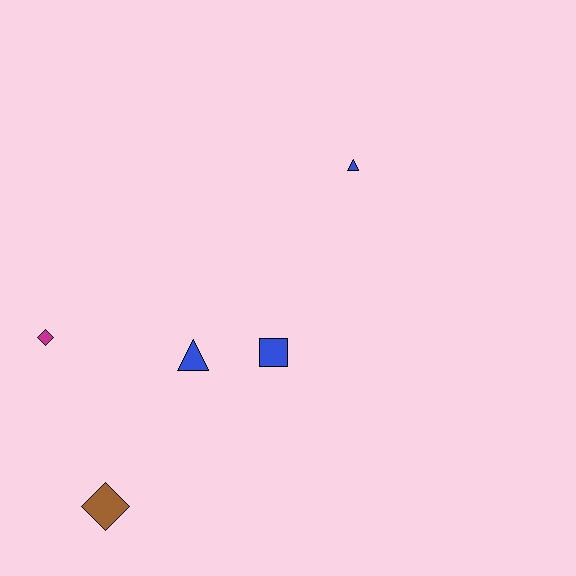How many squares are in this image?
There is 1 square.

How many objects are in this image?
There are 5 objects.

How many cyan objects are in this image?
There are no cyan objects.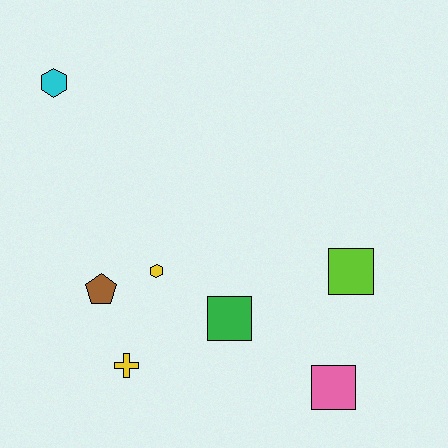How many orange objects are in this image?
There are no orange objects.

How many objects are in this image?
There are 7 objects.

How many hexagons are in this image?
There are 2 hexagons.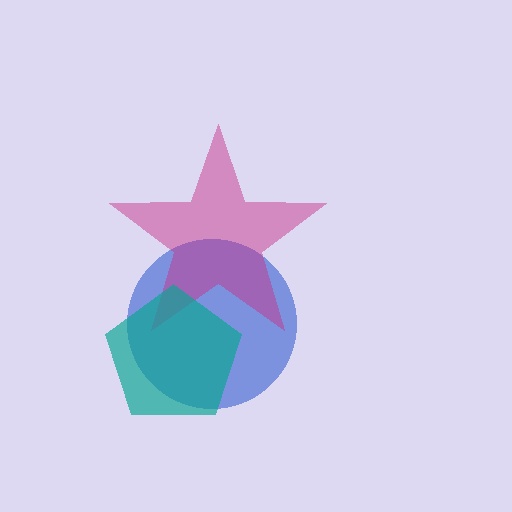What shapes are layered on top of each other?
The layered shapes are: a blue circle, a magenta star, a teal pentagon.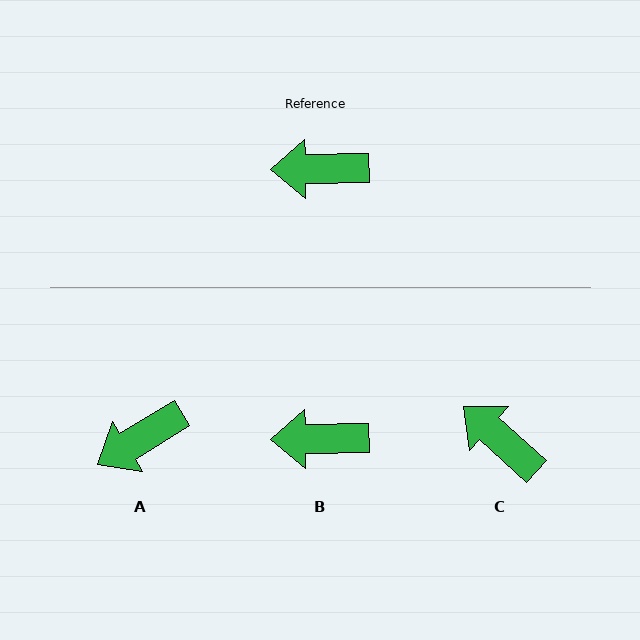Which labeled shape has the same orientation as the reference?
B.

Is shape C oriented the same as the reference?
No, it is off by about 42 degrees.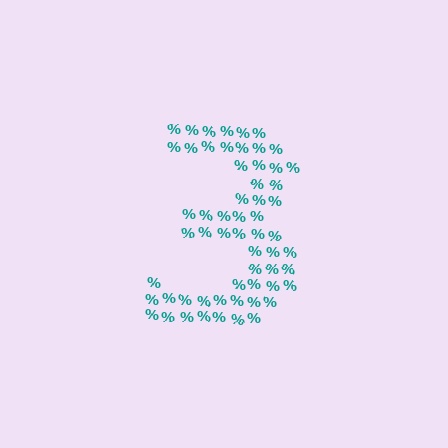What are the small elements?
The small elements are percent signs.